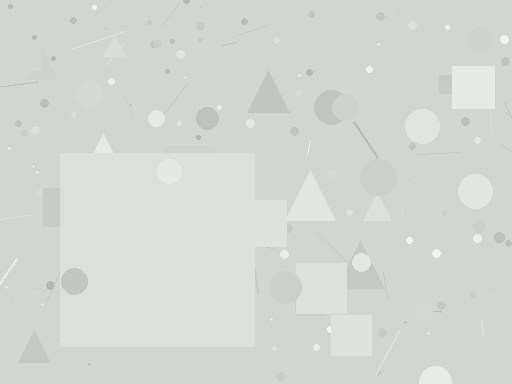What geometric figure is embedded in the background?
A square is embedded in the background.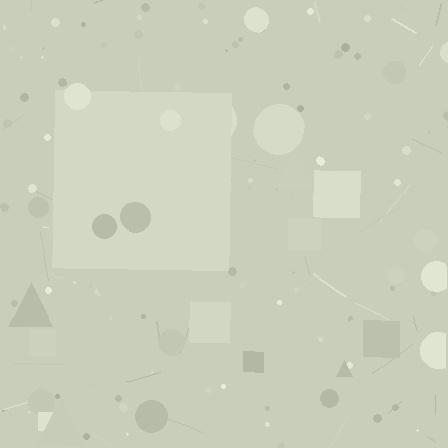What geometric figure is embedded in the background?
A square is embedded in the background.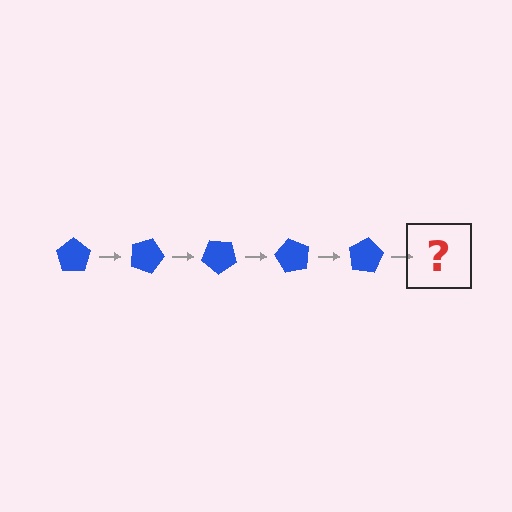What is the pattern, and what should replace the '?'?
The pattern is that the pentagon rotates 20 degrees each step. The '?' should be a blue pentagon rotated 100 degrees.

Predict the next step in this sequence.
The next step is a blue pentagon rotated 100 degrees.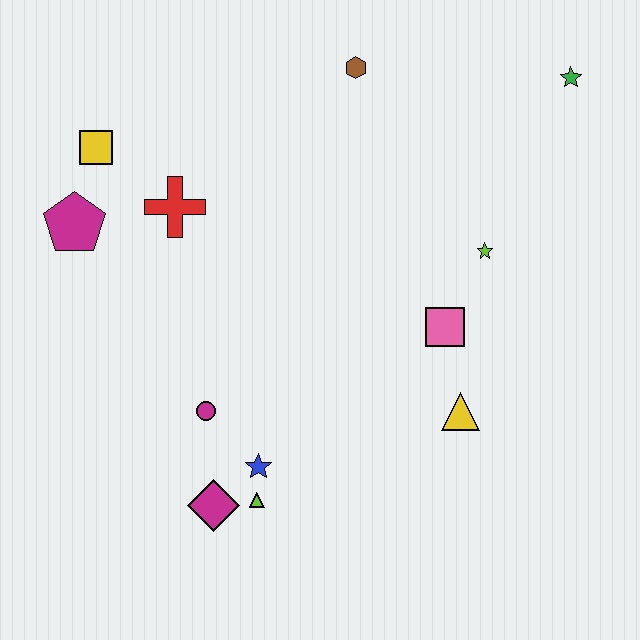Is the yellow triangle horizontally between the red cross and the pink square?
No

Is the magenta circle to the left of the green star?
Yes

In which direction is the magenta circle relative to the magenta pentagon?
The magenta circle is below the magenta pentagon.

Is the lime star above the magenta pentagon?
No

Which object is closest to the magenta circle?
The blue star is closest to the magenta circle.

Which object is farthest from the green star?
The magenta diamond is farthest from the green star.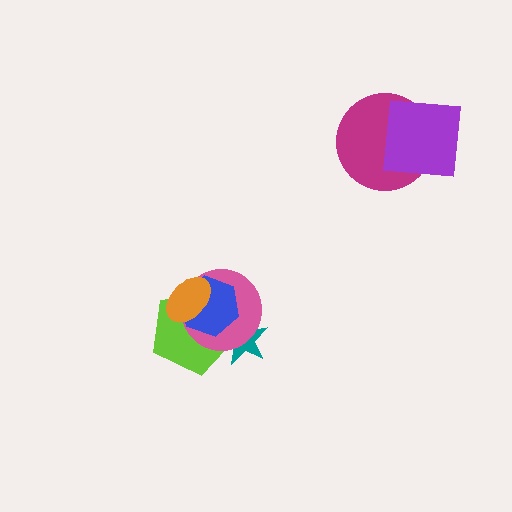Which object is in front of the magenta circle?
The purple square is in front of the magenta circle.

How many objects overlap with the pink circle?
4 objects overlap with the pink circle.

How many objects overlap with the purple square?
1 object overlaps with the purple square.